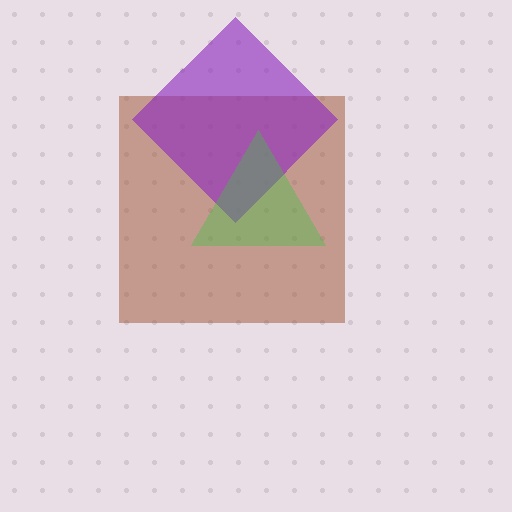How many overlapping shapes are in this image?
There are 3 overlapping shapes in the image.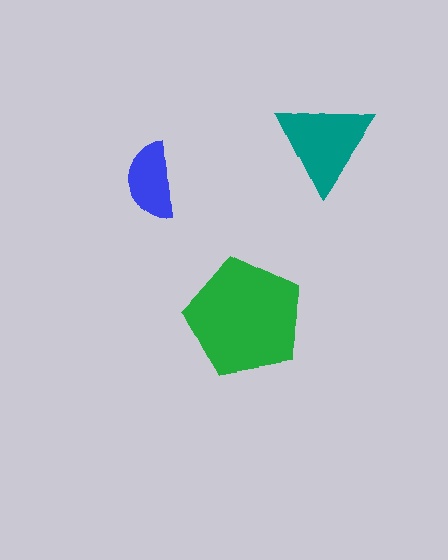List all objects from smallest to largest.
The blue semicircle, the teal triangle, the green pentagon.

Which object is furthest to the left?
The blue semicircle is leftmost.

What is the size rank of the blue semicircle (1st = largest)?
3rd.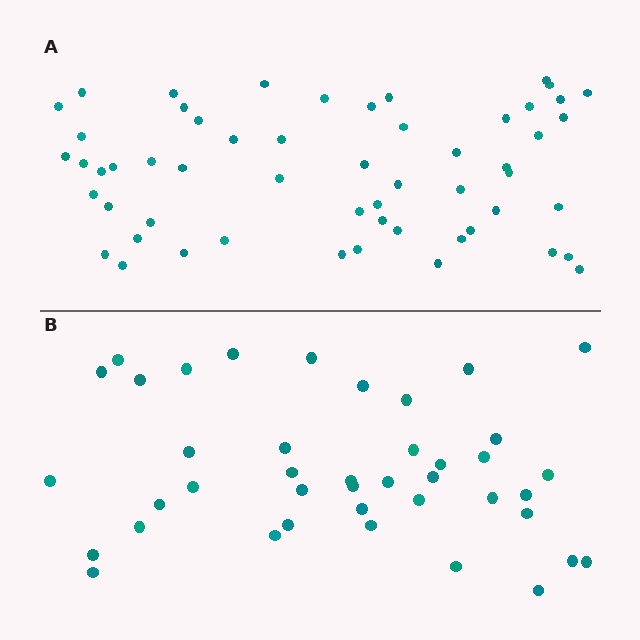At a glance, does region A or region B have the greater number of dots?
Region A (the top region) has more dots.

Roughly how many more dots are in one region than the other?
Region A has approximately 15 more dots than region B.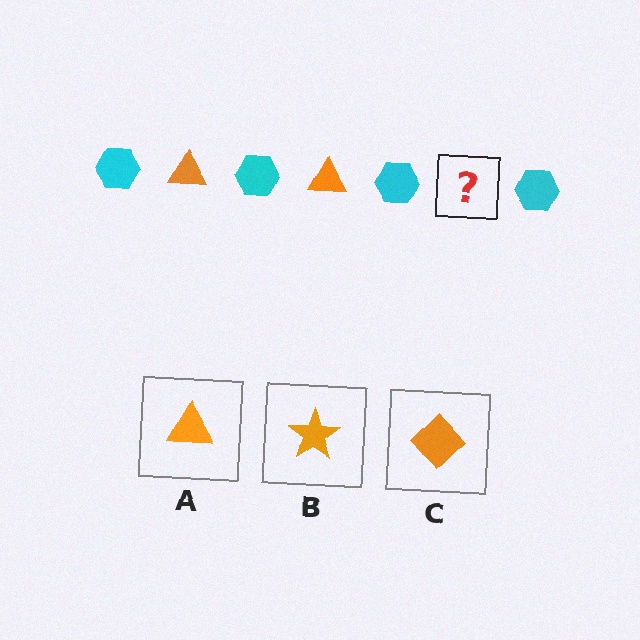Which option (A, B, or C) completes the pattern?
A.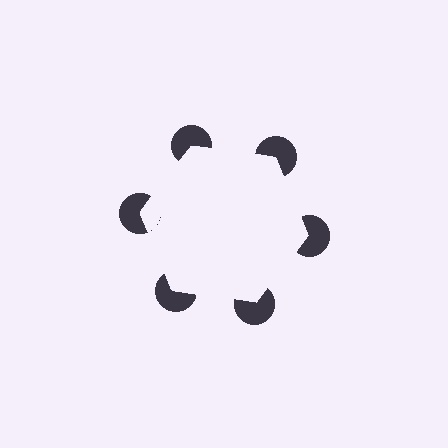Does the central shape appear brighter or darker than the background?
It typically appears slightly brighter than the background, even though no actual brightness change is drawn.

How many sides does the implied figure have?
6 sides.